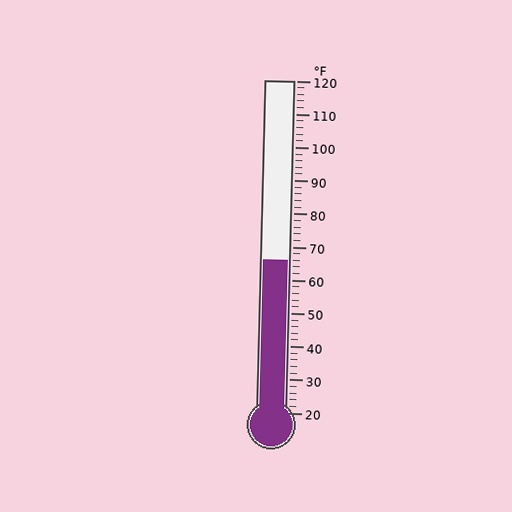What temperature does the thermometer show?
The thermometer shows approximately 66°F.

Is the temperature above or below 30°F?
The temperature is above 30°F.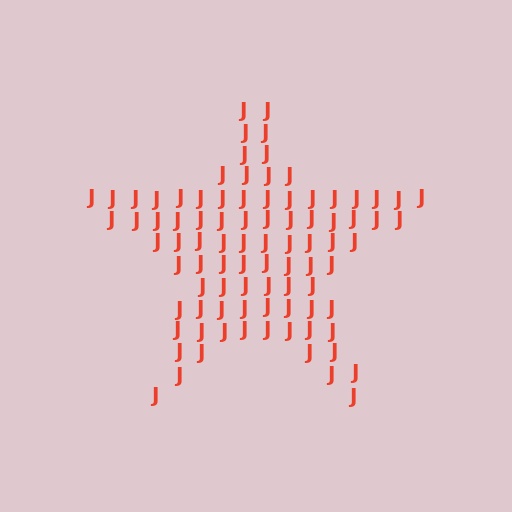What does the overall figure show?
The overall figure shows a star.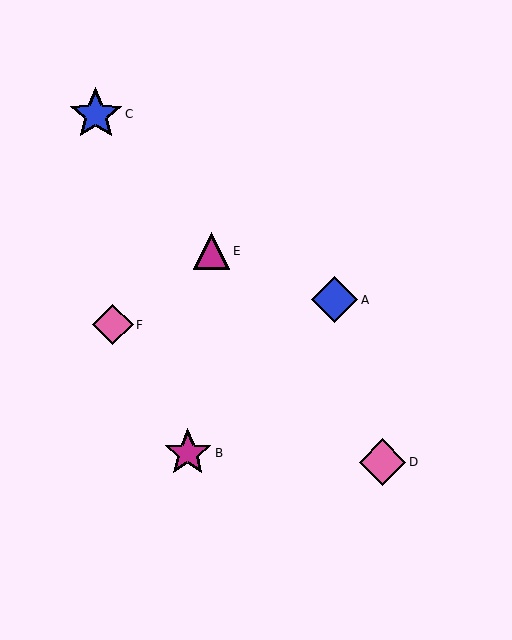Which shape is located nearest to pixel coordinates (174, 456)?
The magenta star (labeled B) at (188, 453) is nearest to that location.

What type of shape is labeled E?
Shape E is a magenta triangle.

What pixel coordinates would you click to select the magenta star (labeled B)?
Click at (188, 453) to select the magenta star B.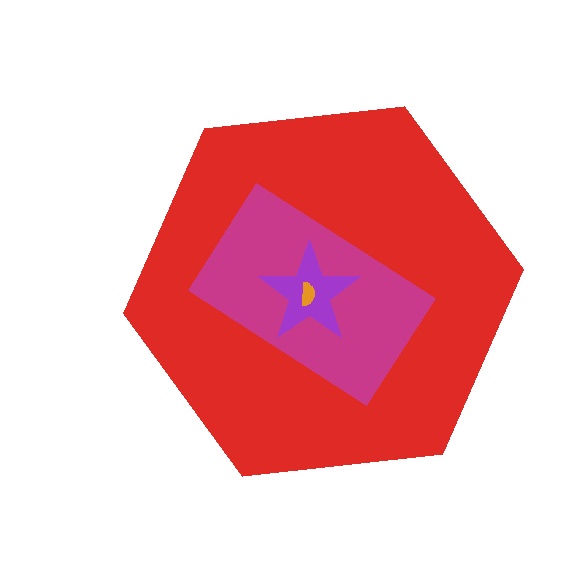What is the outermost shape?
The red hexagon.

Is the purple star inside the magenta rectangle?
Yes.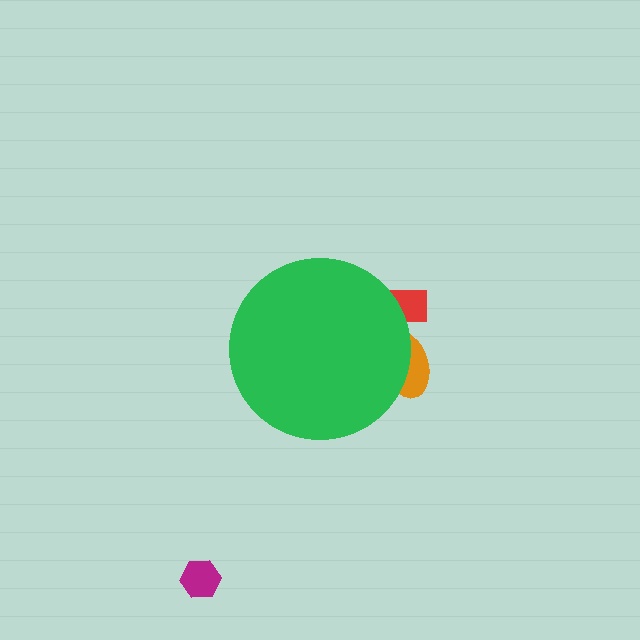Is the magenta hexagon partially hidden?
No, the magenta hexagon is fully visible.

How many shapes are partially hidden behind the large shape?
2 shapes are partially hidden.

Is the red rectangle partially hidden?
Yes, the red rectangle is partially hidden behind the green circle.